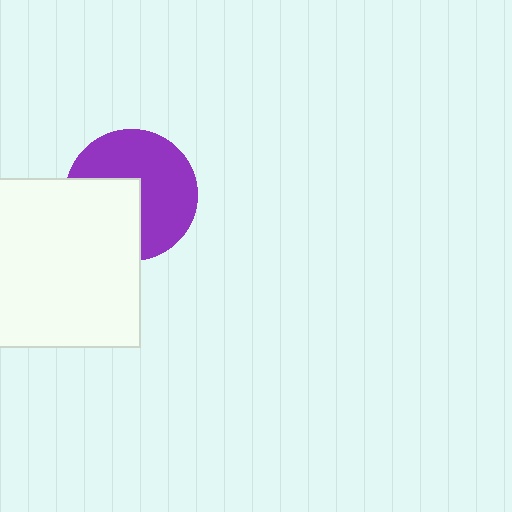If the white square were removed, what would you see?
You would see the complete purple circle.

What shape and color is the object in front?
The object in front is a white square.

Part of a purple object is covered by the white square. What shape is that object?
It is a circle.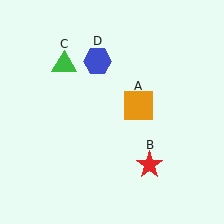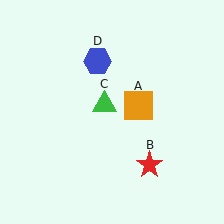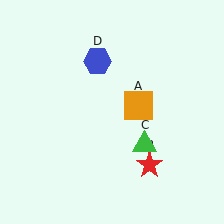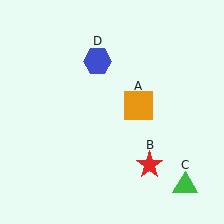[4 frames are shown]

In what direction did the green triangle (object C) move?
The green triangle (object C) moved down and to the right.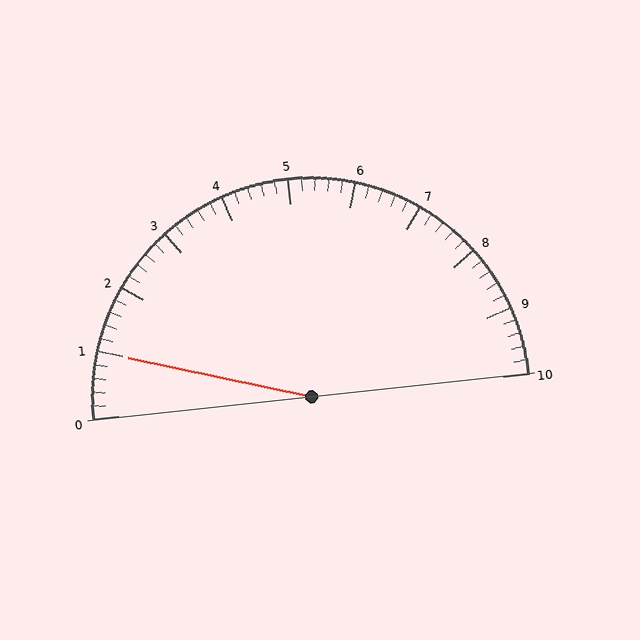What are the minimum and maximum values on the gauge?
The gauge ranges from 0 to 10.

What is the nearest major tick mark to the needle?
The nearest major tick mark is 1.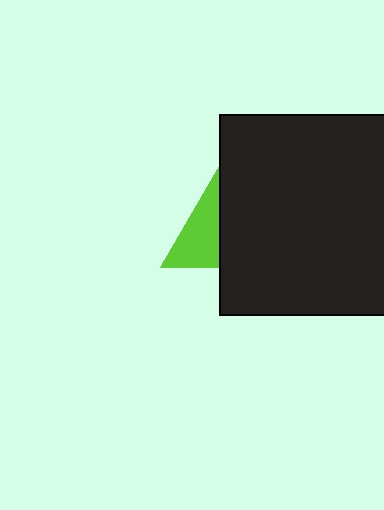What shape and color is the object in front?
The object in front is a black square.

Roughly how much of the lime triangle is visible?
A small part of it is visible (roughly 38%).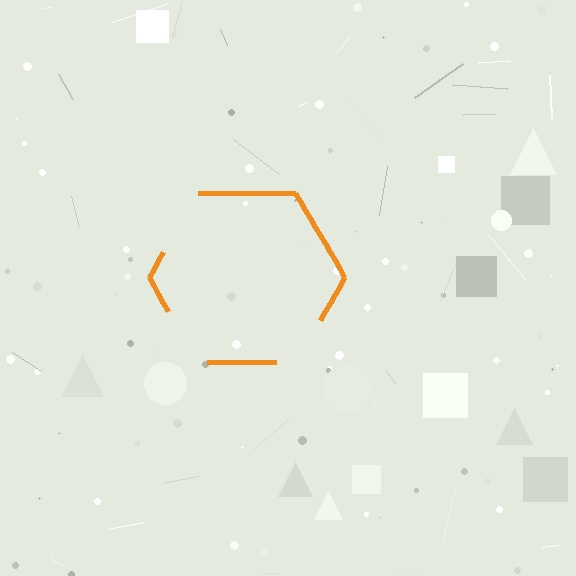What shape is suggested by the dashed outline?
The dashed outline suggests a hexagon.